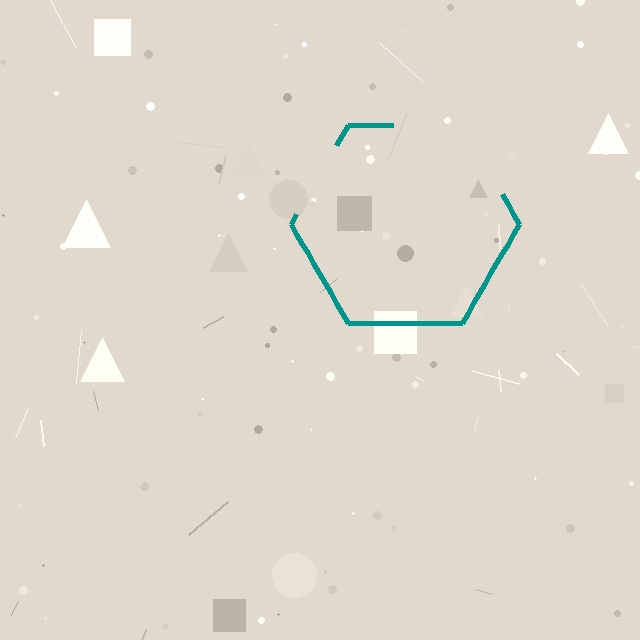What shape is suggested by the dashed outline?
The dashed outline suggests a hexagon.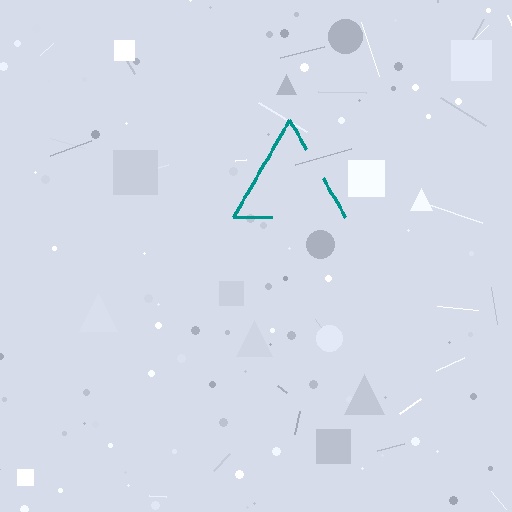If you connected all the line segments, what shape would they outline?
They would outline a triangle.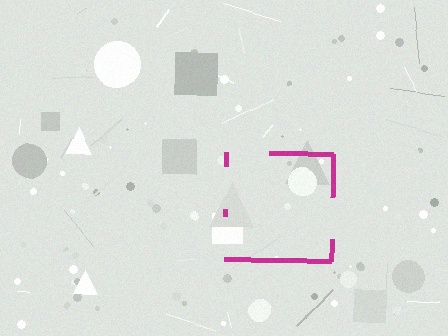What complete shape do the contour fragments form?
The contour fragments form a square.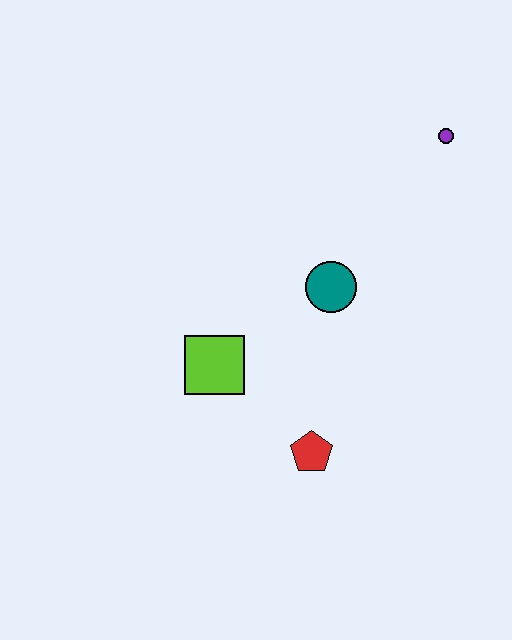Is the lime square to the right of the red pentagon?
No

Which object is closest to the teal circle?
The lime square is closest to the teal circle.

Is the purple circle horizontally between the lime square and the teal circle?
No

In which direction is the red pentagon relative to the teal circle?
The red pentagon is below the teal circle.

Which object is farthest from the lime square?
The purple circle is farthest from the lime square.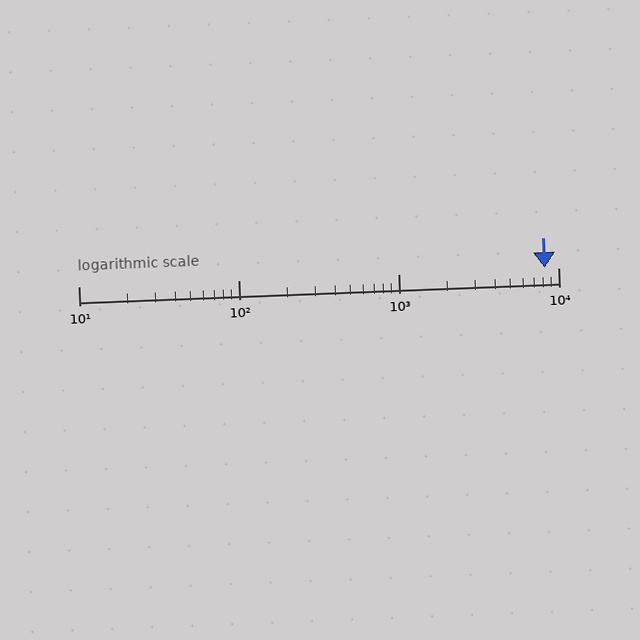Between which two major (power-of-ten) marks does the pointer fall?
The pointer is between 1000 and 10000.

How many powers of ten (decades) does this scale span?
The scale spans 3 decades, from 10 to 10000.